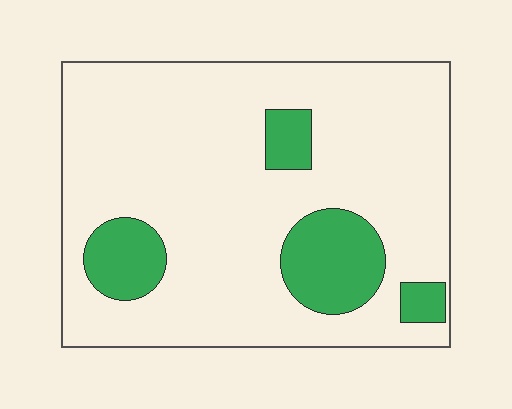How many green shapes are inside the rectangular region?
4.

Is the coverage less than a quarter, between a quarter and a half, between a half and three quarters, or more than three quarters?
Less than a quarter.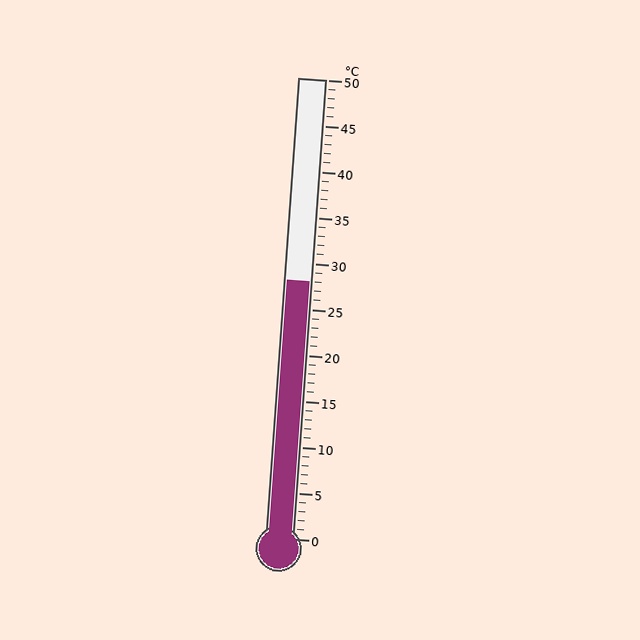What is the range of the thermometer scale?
The thermometer scale ranges from 0°C to 50°C.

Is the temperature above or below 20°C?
The temperature is above 20°C.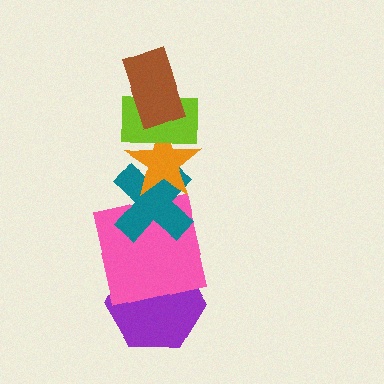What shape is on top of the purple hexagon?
The pink square is on top of the purple hexagon.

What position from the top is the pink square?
The pink square is 5th from the top.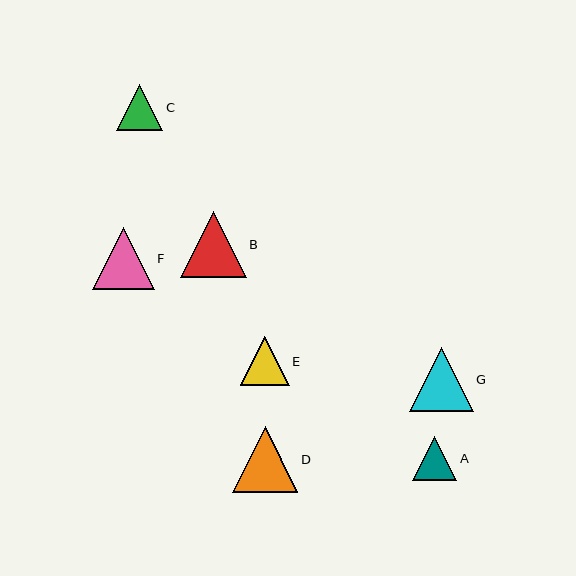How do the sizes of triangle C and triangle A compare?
Triangle C and triangle A are approximately the same size.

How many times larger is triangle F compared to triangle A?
Triangle F is approximately 1.4 times the size of triangle A.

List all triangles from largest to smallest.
From largest to smallest: B, D, G, F, E, C, A.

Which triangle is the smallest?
Triangle A is the smallest with a size of approximately 44 pixels.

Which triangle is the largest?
Triangle B is the largest with a size of approximately 66 pixels.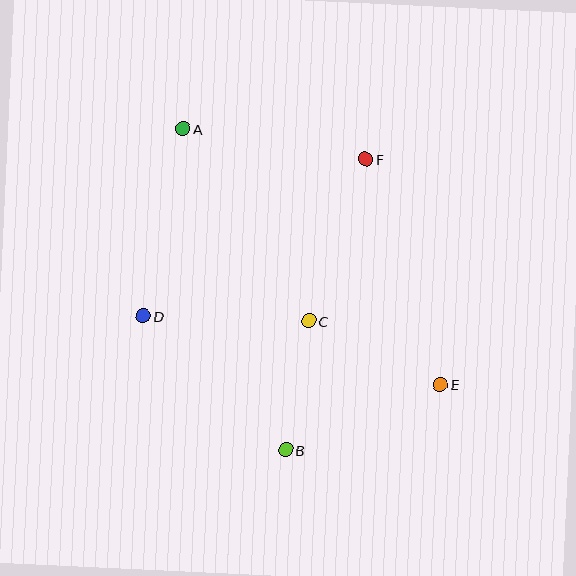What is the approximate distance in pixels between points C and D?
The distance between C and D is approximately 165 pixels.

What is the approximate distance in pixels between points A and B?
The distance between A and B is approximately 337 pixels.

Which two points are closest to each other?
Points B and C are closest to each other.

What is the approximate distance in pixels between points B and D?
The distance between B and D is approximately 195 pixels.